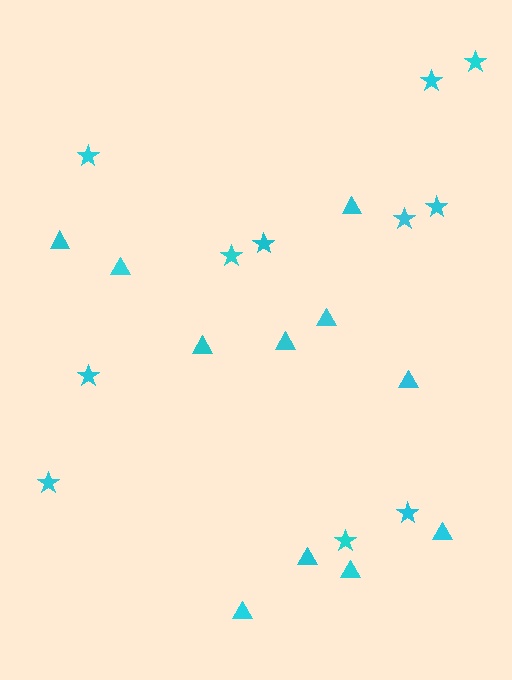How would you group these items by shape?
There are 2 groups: one group of stars (11) and one group of triangles (11).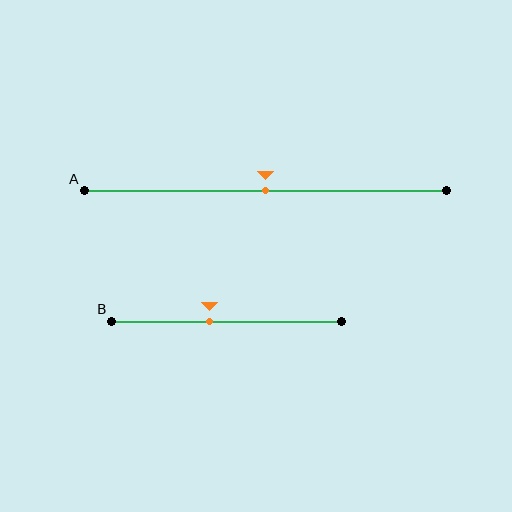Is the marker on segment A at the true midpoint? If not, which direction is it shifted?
Yes, the marker on segment A is at the true midpoint.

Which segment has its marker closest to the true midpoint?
Segment A has its marker closest to the true midpoint.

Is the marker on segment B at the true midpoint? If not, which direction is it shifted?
No, the marker on segment B is shifted to the left by about 8% of the segment length.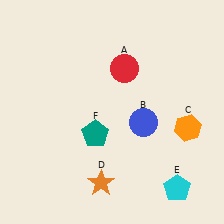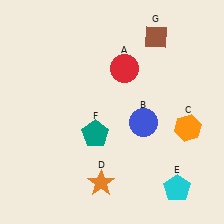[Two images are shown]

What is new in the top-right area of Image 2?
A brown diamond (G) was added in the top-right area of Image 2.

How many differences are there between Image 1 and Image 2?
There is 1 difference between the two images.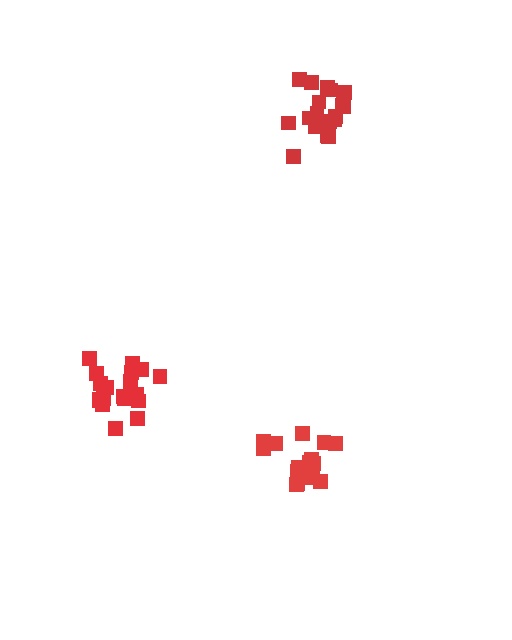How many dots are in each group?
Group 1: 19 dots, Group 2: 21 dots, Group 3: 19 dots (59 total).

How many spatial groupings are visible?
There are 3 spatial groupings.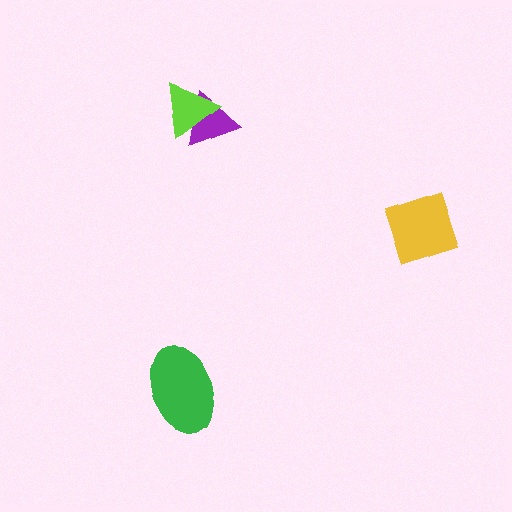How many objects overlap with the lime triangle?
1 object overlaps with the lime triangle.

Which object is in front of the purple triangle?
The lime triangle is in front of the purple triangle.